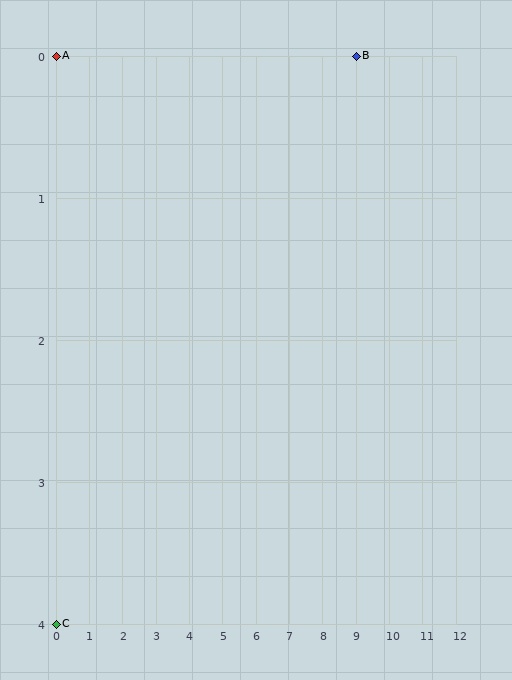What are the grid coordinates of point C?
Point C is at grid coordinates (0, 4).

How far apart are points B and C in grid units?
Points B and C are 9 columns and 4 rows apart (about 9.8 grid units diagonally).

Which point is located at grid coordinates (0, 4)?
Point C is at (0, 4).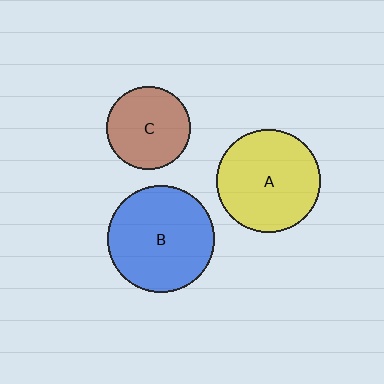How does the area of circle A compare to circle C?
Approximately 1.6 times.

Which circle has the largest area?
Circle B (blue).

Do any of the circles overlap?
No, none of the circles overlap.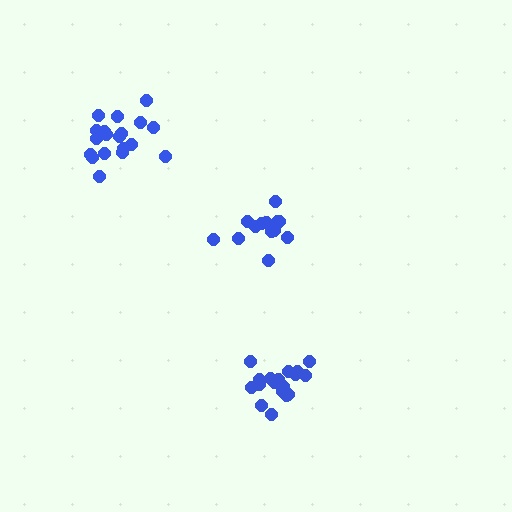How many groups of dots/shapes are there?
There are 3 groups.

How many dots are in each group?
Group 1: 13 dots, Group 2: 18 dots, Group 3: 19 dots (50 total).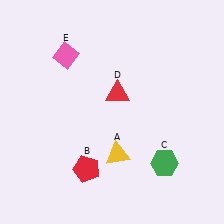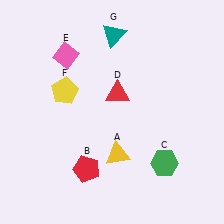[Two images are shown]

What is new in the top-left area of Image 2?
A yellow pentagon (F) was added in the top-left area of Image 2.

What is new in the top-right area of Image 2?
A teal triangle (G) was added in the top-right area of Image 2.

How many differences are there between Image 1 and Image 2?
There are 2 differences between the two images.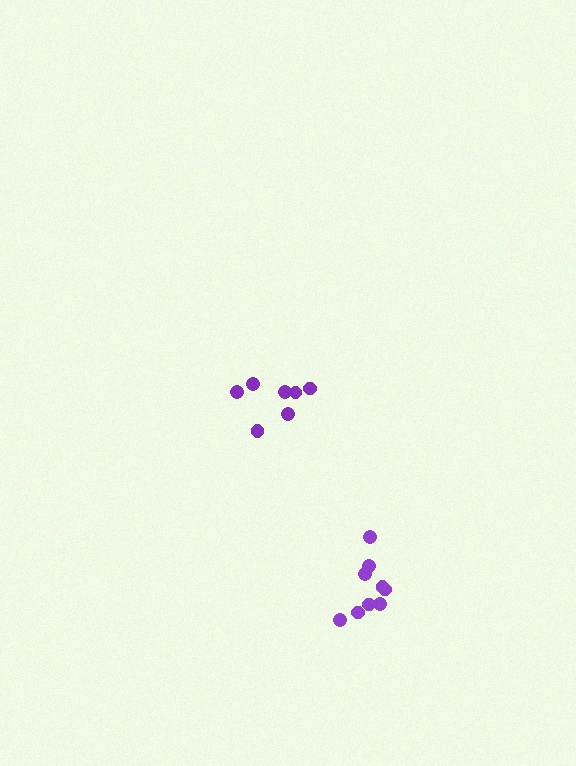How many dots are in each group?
Group 1: 9 dots, Group 2: 7 dots (16 total).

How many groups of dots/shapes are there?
There are 2 groups.